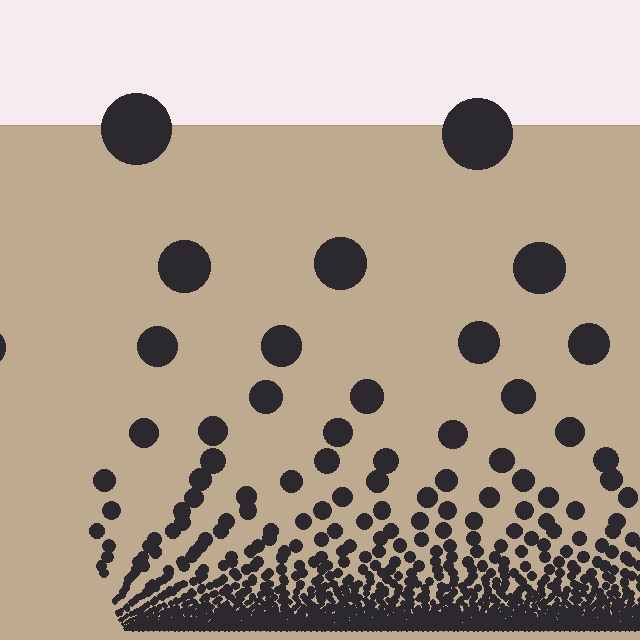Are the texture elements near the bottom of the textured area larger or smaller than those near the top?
Smaller. The gradient is inverted — elements near the bottom are smaller and denser.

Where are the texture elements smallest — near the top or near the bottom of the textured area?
Near the bottom.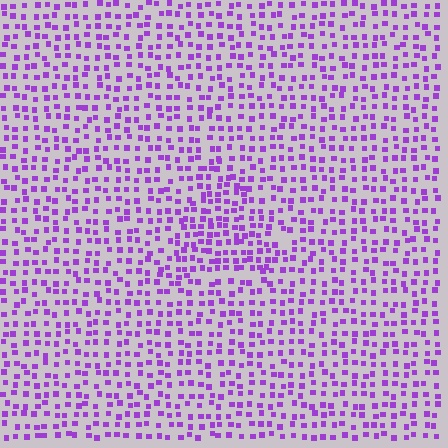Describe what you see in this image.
The image contains small purple elements arranged at two different densities. A triangle-shaped region is visible where the elements are more densely packed than the surrounding area.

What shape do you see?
I see a triangle.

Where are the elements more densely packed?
The elements are more densely packed inside the triangle boundary.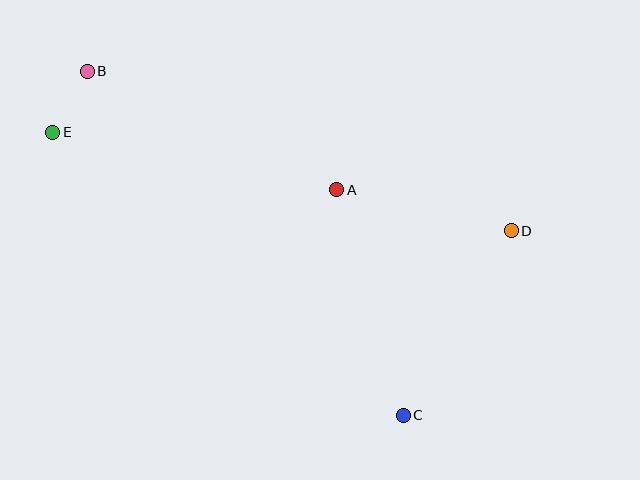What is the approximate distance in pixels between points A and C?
The distance between A and C is approximately 235 pixels.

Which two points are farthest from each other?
Points D and E are farthest from each other.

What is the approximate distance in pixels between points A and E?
The distance between A and E is approximately 290 pixels.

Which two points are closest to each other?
Points B and E are closest to each other.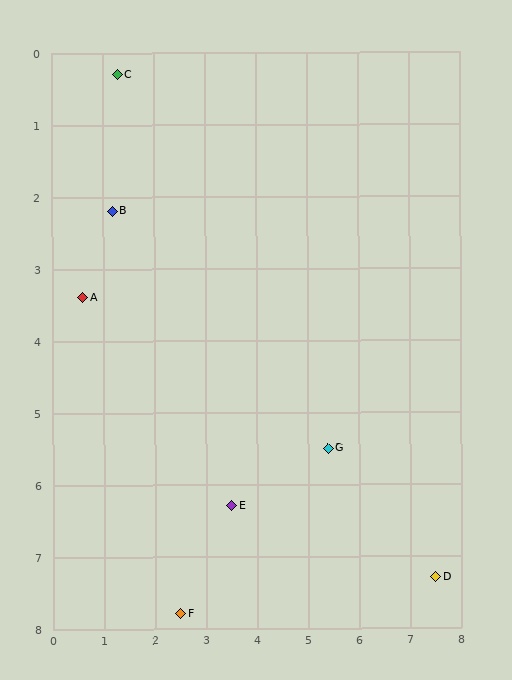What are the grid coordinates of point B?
Point B is at approximately (1.2, 2.2).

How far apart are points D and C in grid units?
Points D and C are about 9.4 grid units apart.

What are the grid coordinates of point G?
Point G is at approximately (5.4, 5.5).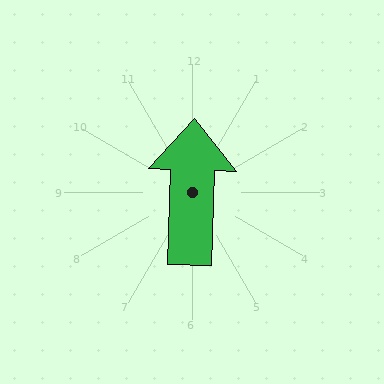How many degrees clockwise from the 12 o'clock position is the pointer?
Approximately 2 degrees.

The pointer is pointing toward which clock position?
Roughly 12 o'clock.